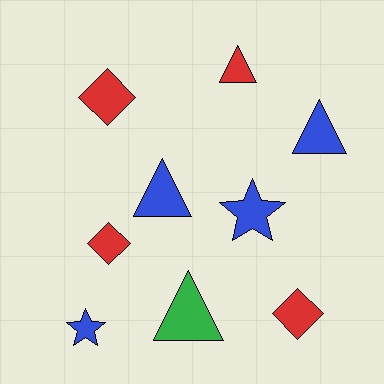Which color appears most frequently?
Blue, with 4 objects.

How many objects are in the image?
There are 9 objects.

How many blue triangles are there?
There are 2 blue triangles.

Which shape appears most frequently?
Triangle, with 4 objects.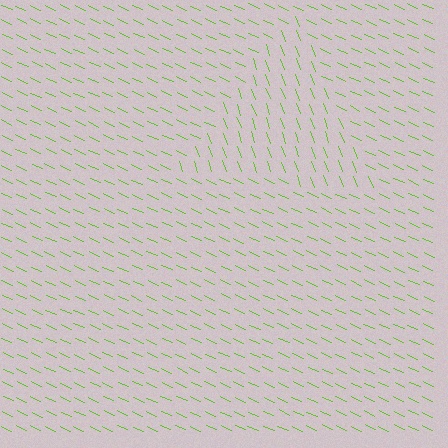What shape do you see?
I see a triangle.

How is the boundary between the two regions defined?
The boundary is defined purely by a change in line orientation (approximately 45 degrees difference). All lines are the same color and thickness.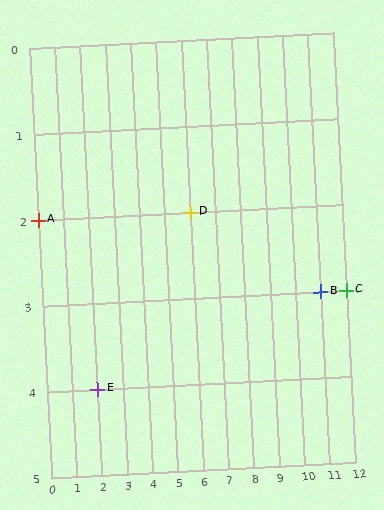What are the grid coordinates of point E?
Point E is at grid coordinates (2, 4).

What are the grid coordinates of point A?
Point A is at grid coordinates (0, 2).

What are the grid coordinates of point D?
Point D is at grid coordinates (6, 2).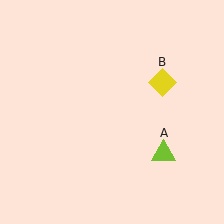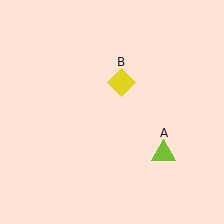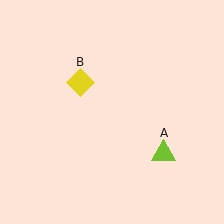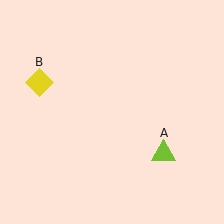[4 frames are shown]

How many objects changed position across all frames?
1 object changed position: yellow diamond (object B).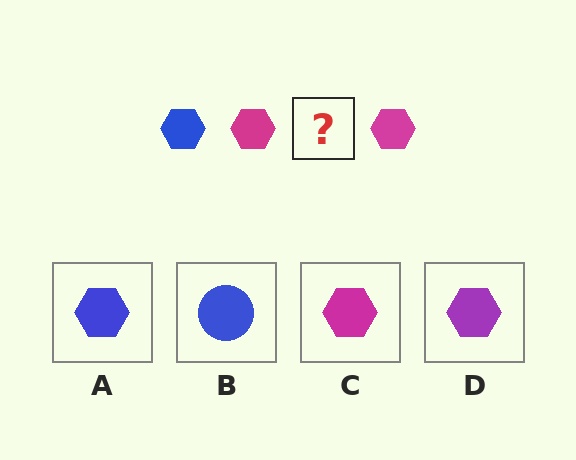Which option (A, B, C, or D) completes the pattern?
A.